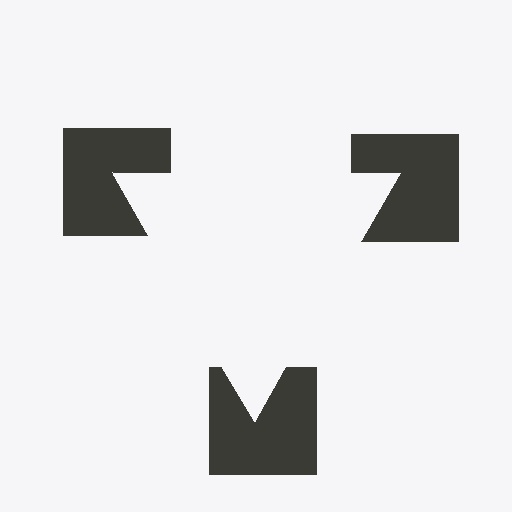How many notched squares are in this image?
There are 3 — one at each vertex of the illusory triangle.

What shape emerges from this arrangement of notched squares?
An illusory triangle — its edges are inferred from the aligned wedge cuts in the notched squares, not physically drawn.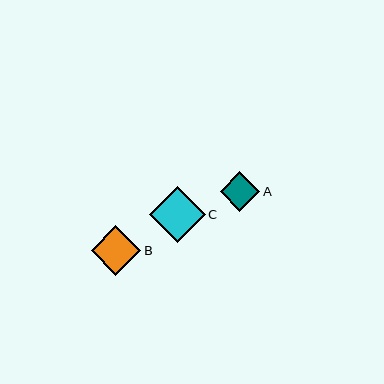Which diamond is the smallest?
Diamond A is the smallest with a size of approximately 40 pixels.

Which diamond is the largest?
Diamond C is the largest with a size of approximately 56 pixels.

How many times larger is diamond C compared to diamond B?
Diamond C is approximately 1.1 times the size of diamond B.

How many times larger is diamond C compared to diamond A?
Diamond C is approximately 1.4 times the size of diamond A.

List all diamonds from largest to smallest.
From largest to smallest: C, B, A.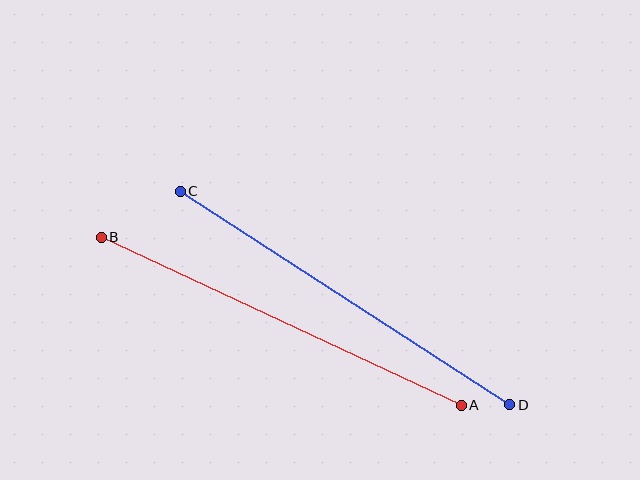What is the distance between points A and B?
The distance is approximately 397 pixels.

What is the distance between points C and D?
The distance is approximately 392 pixels.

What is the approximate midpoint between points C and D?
The midpoint is at approximately (345, 298) pixels.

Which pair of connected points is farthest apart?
Points A and B are farthest apart.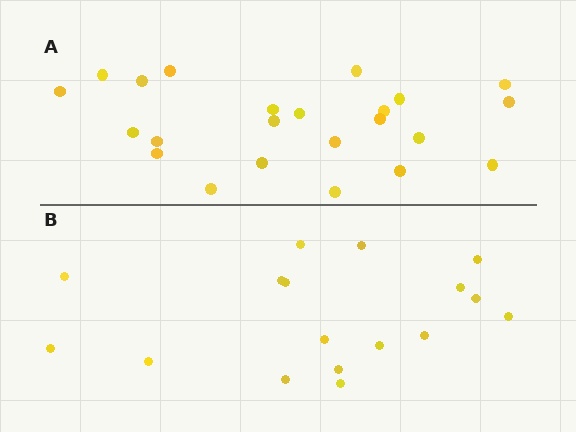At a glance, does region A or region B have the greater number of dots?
Region A (the top region) has more dots.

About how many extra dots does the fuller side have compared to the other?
Region A has about 6 more dots than region B.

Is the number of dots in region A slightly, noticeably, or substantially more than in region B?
Region A has noticeably more, but not dramatically so. The ratio is roughly 1.4 to 1.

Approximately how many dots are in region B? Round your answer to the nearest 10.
About 20 dots. (The exact count is 17, which rounds to 20.)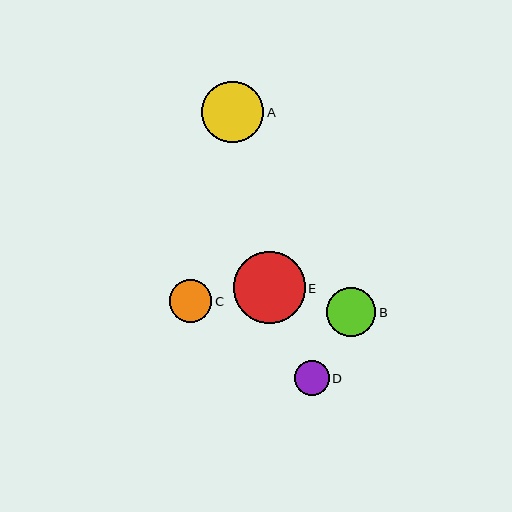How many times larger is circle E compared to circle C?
Circle E is approximately 1.7 times the size of circle C.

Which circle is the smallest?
Circle D is the smallest with a size of approximately 35 pixels.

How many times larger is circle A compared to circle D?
Circle A is approximately 1.8 times the size of circle D.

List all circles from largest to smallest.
From largest to smallest: E, A, B, C, D.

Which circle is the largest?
Circle E is the largest with a size of approximately 72 pixels.